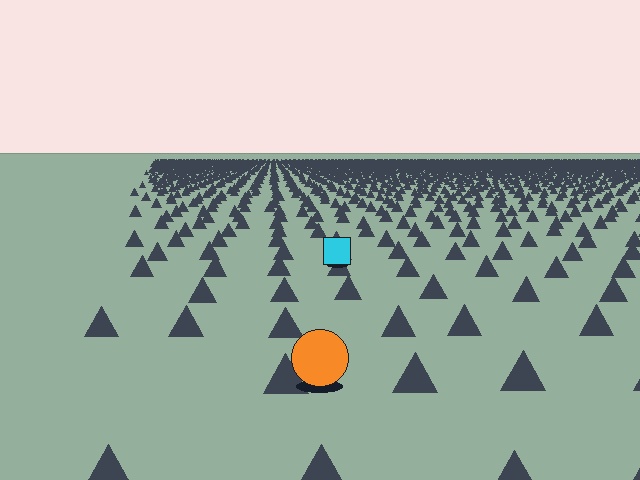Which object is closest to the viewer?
The orange circle is closest. The texture marks near it are larger and more spread out.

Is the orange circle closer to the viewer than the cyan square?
Yes. The orange circle is closer — you can tell from the texture gradient: the ground texture is coarser near it.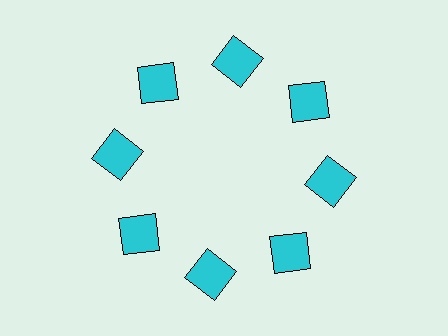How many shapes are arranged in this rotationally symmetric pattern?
There are 8 shapes, arranged in 8 groups of 1.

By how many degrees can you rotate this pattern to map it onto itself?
The pattern maps onto itself every 45 degrees of rotation.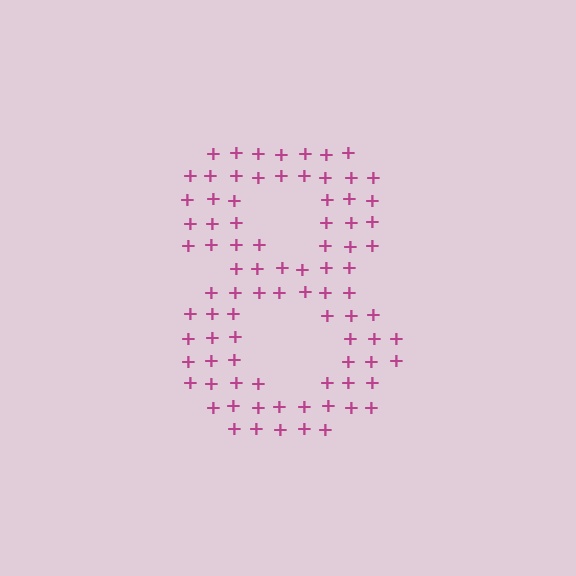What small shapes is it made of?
It is made of small plus signs.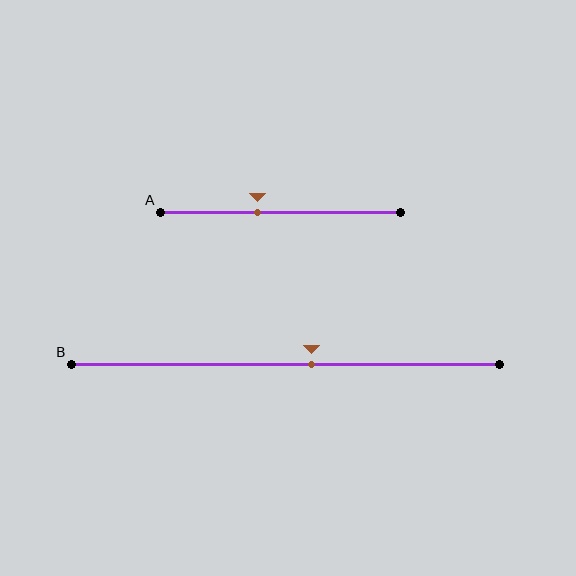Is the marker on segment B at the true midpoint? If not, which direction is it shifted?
No, the marker on segment B is shifted to the right by about 6% of the segment length.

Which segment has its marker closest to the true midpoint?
Segment B has its marker closest to the true midpoint.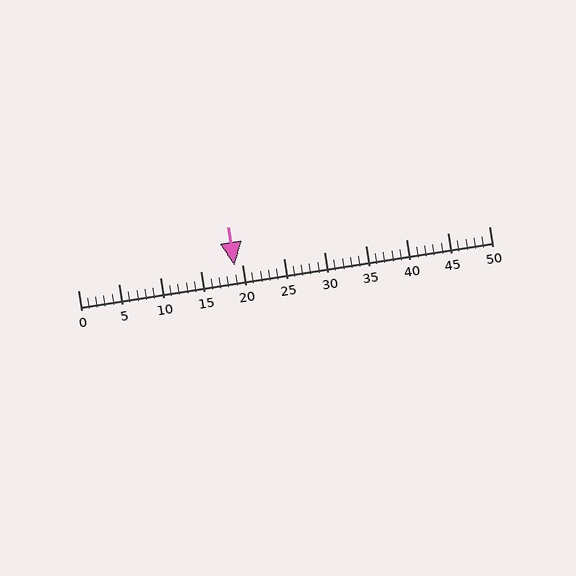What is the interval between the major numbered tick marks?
The major tick marks are spaced 5 units apart.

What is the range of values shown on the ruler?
The ruler shows values from 0 to 50.